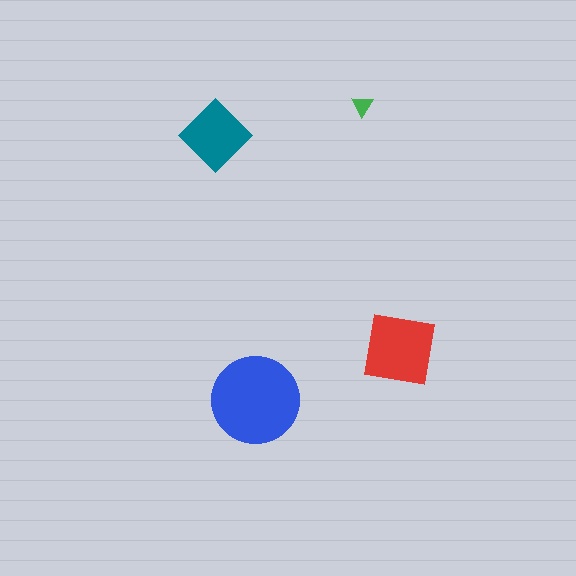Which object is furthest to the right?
The red square is rightmost.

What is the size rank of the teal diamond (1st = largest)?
3rd.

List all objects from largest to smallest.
The blue circle, the red square, the teal diamond, the green triangle.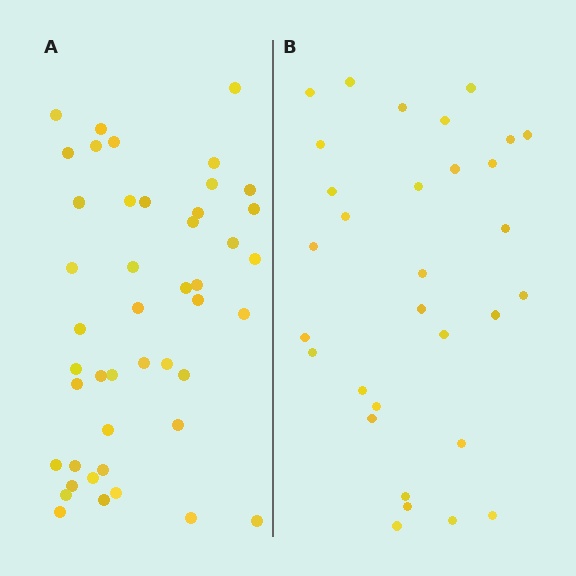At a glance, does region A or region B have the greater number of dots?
Region A (the left region) has more dots.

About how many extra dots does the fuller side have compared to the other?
Region A has approximately 15 more dots than region B.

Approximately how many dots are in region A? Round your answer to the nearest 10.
About 40 dots. (The exact count is 45, which rounds to 40.)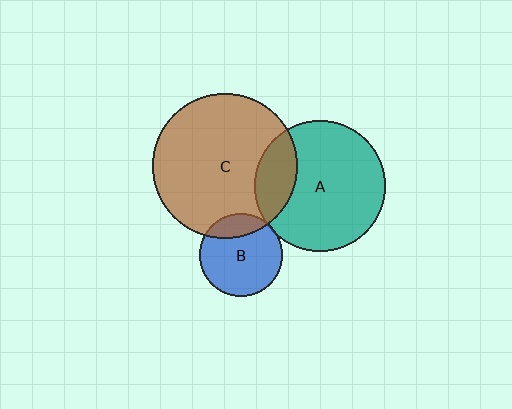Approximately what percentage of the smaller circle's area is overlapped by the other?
Approximately 20%.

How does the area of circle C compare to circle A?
Approximately 1.2 times.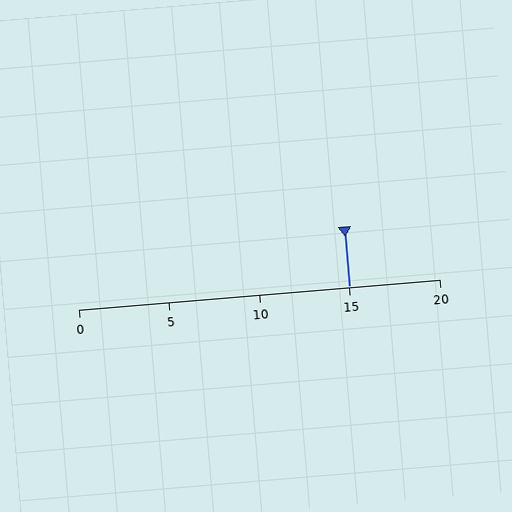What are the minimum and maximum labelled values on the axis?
The axis runs from 0 to 20.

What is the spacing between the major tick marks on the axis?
The major ticks are spaced 5 apart.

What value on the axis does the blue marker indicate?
The marker indicates approximately 15.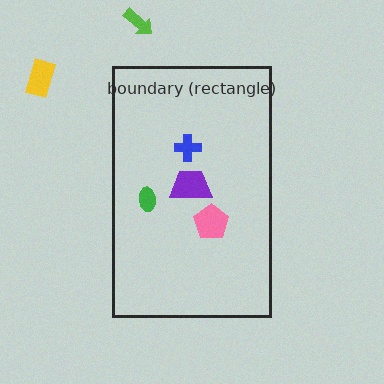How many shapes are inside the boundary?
4 inside, 2 outside.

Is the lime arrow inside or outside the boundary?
Outside.